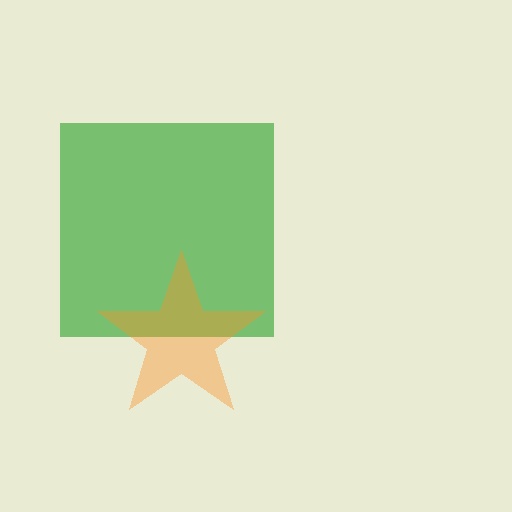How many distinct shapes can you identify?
There are 2 distinct shapes: a green square, an orange star.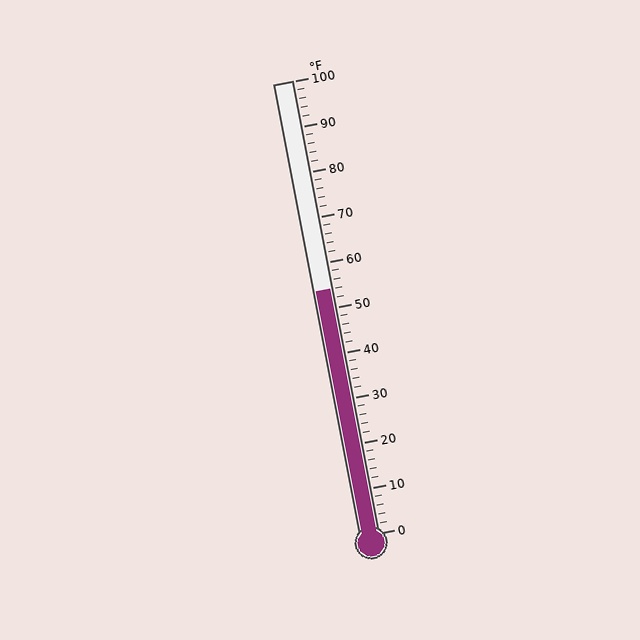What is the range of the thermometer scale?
The thermometer scale ranges from 0°F to 100°F.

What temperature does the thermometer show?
The thermometer shows approximately 54°F.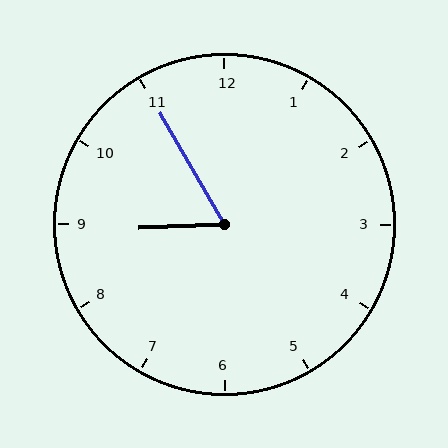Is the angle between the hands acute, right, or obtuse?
It is acute.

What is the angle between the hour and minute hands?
Approximately 62 degrees.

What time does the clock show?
8:55.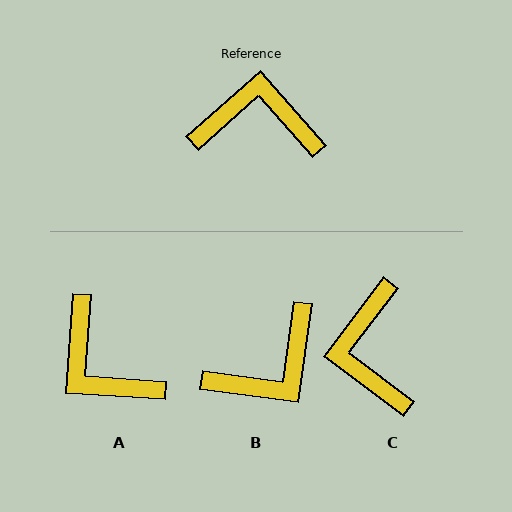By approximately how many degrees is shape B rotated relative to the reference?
Approximately 139 degrees clockwise.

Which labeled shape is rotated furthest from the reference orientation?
B, about 139 degrees away.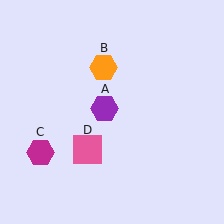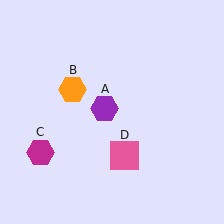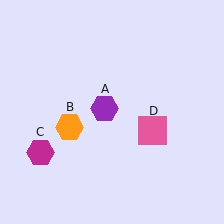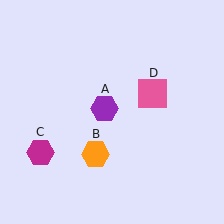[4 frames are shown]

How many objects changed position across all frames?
2 objects changed position: orange hexagon (object B), pink square (object D).